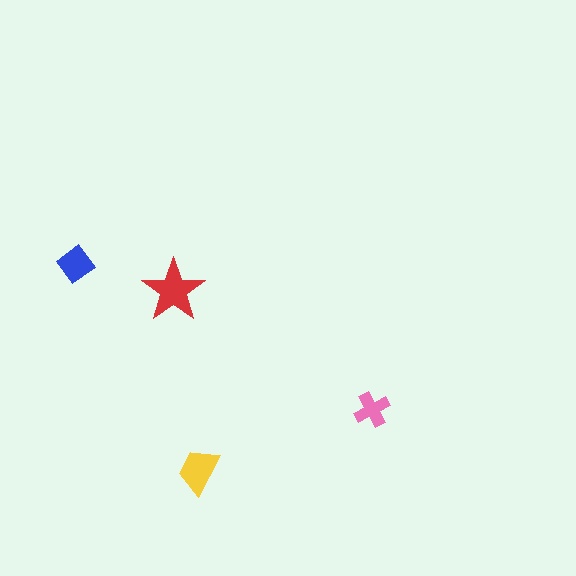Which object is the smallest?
The pink cross.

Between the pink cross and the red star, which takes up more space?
The red star.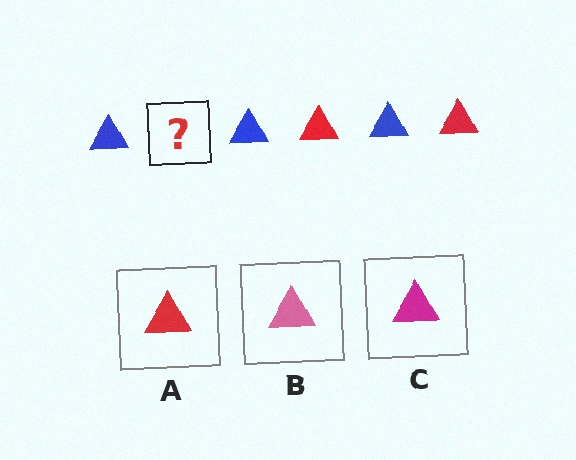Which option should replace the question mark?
Option A.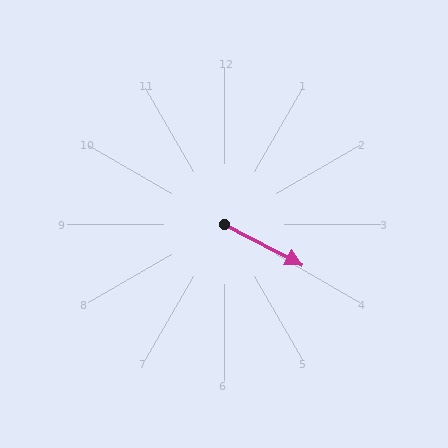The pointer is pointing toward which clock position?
Roughly 4 o'clock.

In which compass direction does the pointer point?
Southeast.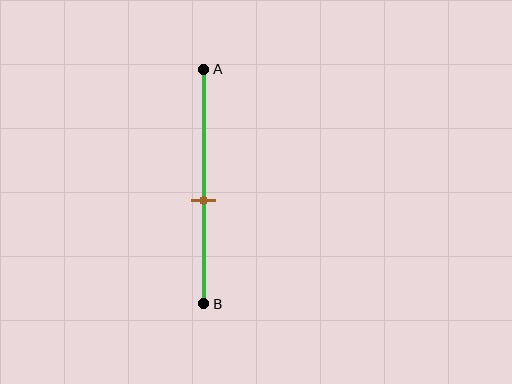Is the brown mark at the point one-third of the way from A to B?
No, the mark is at about 55% from A, not at the 33% one-third point.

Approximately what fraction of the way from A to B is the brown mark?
The brown mark is approximately 55% of the way from A to B.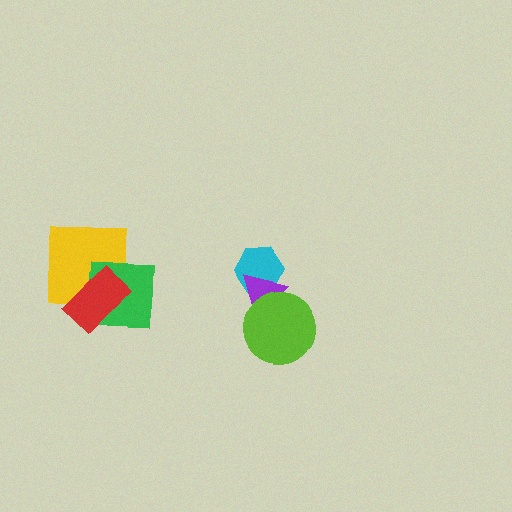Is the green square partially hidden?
Yes, it is partially covered by another shape.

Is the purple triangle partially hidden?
Yes, it is partially covered by another shape.